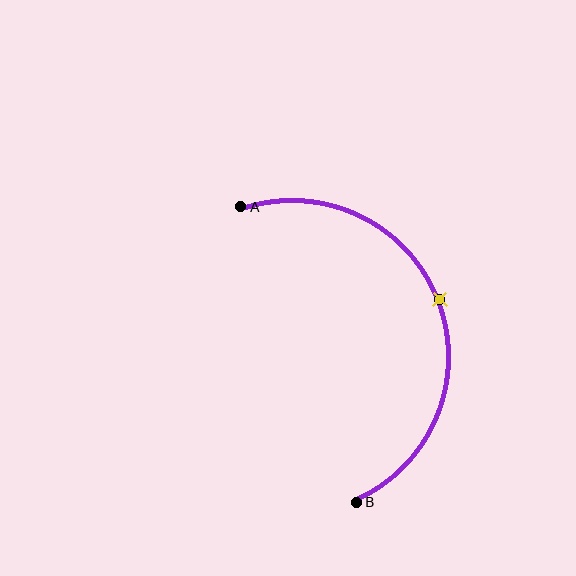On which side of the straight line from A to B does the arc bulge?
The arc bulges to the right of the straight line connecting A and B.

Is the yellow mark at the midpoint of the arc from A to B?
Yes. The yellow mark lies on the arc at equal arc-length from both A and B — it is the arc midpoint.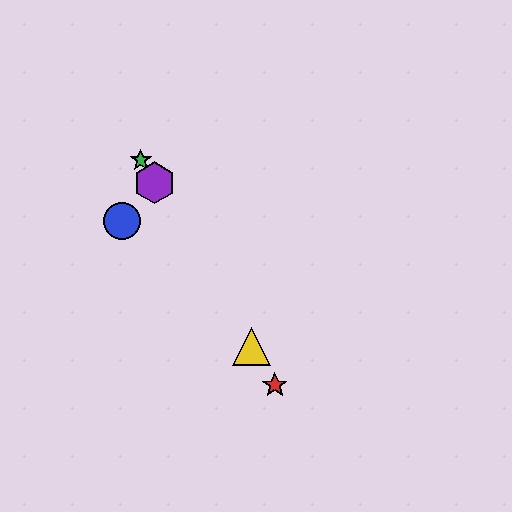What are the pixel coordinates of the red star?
The red star is at (275, 385).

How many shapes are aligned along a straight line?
4 shapes (the red star, the green star, the yellow triangle, the purple hexagon) are aligned along a straight line.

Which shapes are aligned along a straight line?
The red star, the green star, the yellow triangle, the purple hexagon are aligned along a straight line.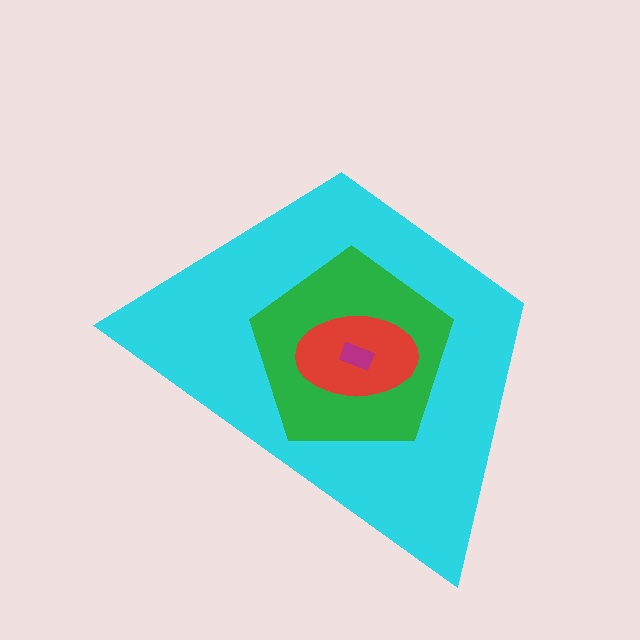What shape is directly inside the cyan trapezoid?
The green pentagon.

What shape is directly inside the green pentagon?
The red ellipse.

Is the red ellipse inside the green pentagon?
Yes.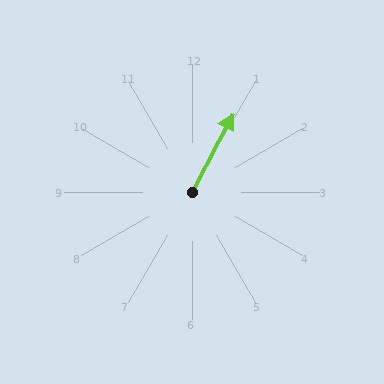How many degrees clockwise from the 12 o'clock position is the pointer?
Approximately 28 degrees.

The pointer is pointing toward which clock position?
Roughly 1 o'clock.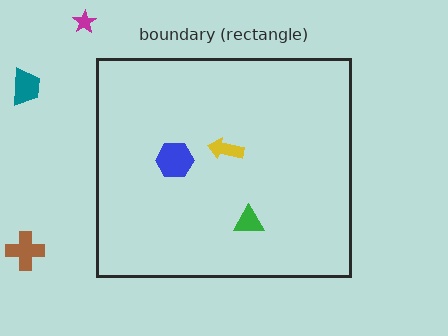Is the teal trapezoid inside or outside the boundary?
Outside.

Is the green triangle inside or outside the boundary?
Inside.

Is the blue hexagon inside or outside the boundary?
Inside.